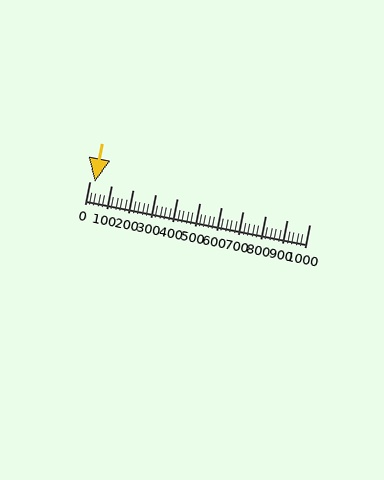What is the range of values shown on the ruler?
The ruler shows values from 0 to 1000.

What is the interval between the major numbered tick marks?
The major tick marks are spaced 100 units apart.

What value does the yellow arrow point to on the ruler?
The yellow arrow points to approximately 22.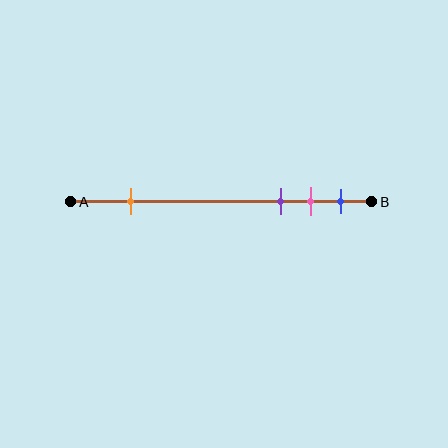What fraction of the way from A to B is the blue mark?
The blue mark is approximately 90% (0.9) of the way from A to B.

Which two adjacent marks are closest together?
The pink and blue marks are the closest adjacent pair.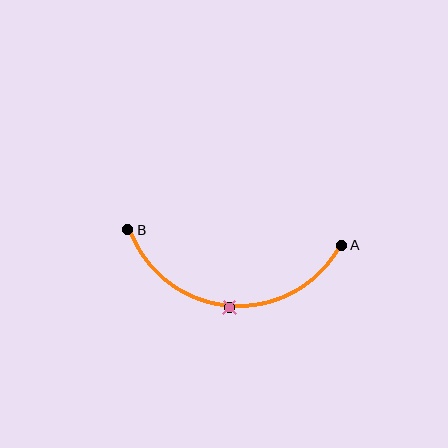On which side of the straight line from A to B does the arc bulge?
The arc bulges below the straight line connecting A and B.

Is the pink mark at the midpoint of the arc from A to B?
Yes. The pink mark lies on the arc at equal arc-length from both A and B — it is the arc midpoint.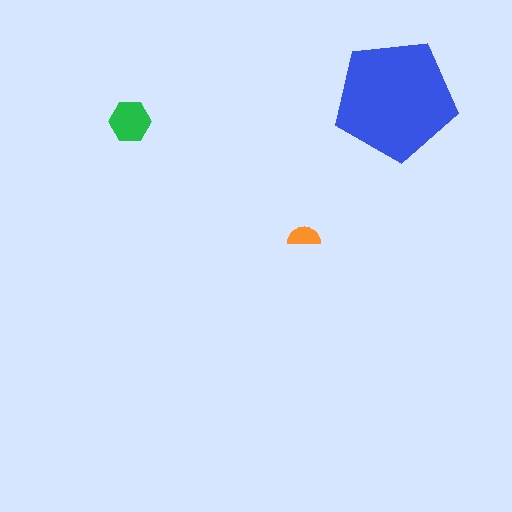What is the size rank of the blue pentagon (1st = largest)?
1st.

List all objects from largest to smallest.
The blue pentagon, the green hexagon, the orange semicircle.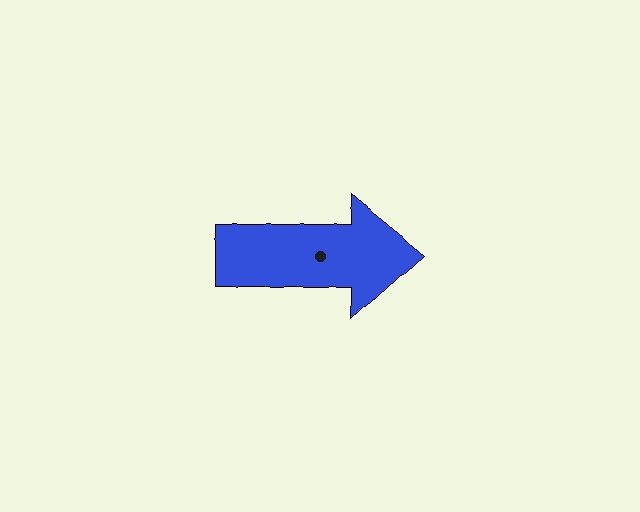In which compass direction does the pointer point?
East.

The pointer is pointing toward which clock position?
Roughly 3 o'clock.